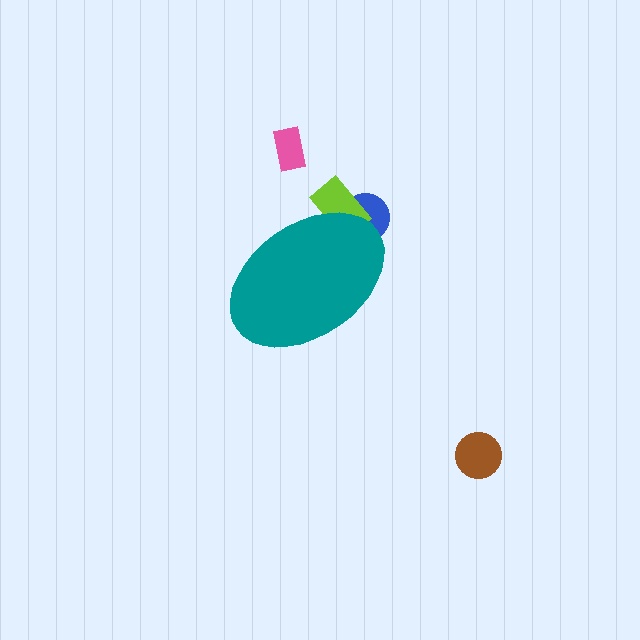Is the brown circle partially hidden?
No, the brown circle is fully visible.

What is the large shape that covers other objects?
A teal ellipse.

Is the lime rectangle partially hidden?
Yes, the lime rectangle is partially hidden behind the teal ellipse.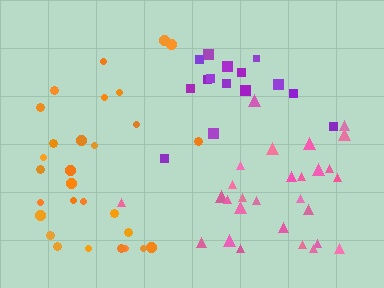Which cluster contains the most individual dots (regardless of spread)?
Orange (29).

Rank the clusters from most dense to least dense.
pink, purple, orange.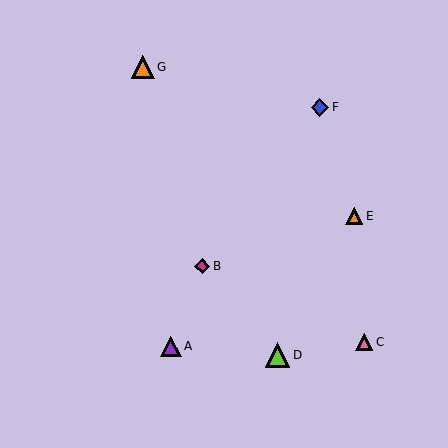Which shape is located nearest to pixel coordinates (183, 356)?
The purple triangle (labeled A) at (171, 346) is nearest to that location.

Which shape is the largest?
The lime triangle (labeled D) is the largest.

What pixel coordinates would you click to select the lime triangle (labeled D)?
Click at (278, 355) to select the lime triangle D.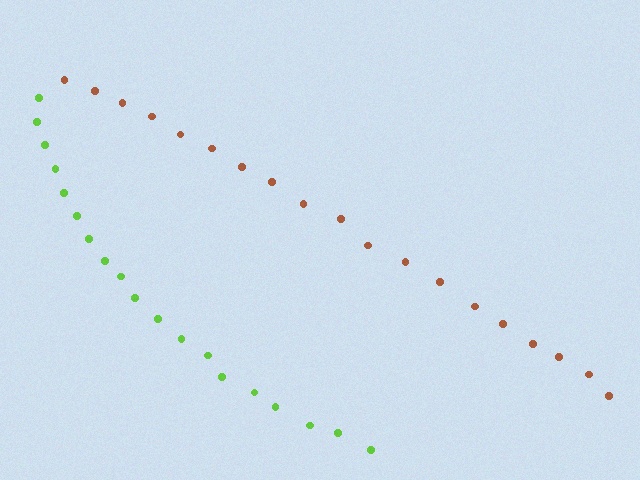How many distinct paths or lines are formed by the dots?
There are 2 distinct paths.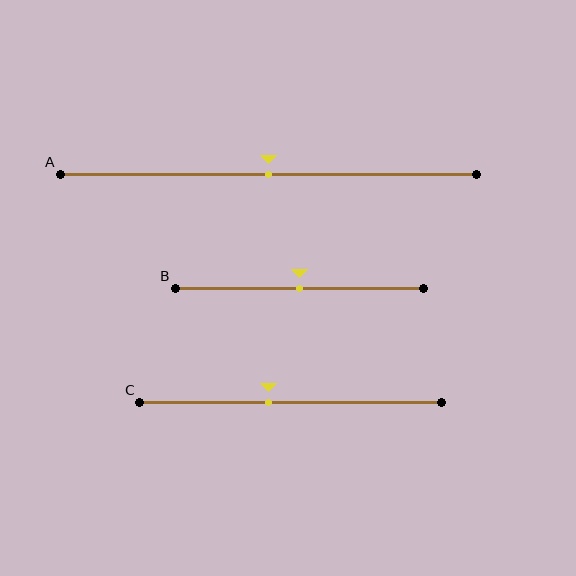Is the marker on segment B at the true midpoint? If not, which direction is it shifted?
Yes, the marker on segment B is at the true midpoint.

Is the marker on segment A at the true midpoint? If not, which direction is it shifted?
Yes, the marker on segment A is at the true midpoint.